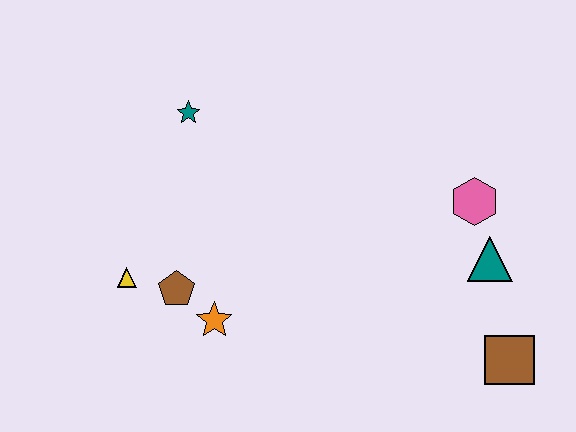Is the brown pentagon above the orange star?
Yes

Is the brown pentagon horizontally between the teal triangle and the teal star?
No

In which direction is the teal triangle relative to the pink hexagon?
The teal triangle is below the pink hexagon.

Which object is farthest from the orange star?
The brown square is farthest from the orange star.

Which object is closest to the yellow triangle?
The brown pentagon is closest to the yellow triangle.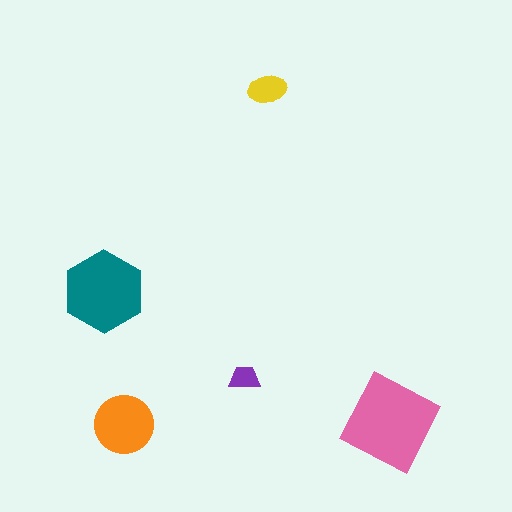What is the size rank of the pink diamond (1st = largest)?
1st.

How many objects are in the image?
There are 5 objects in the image.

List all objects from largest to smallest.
The pink diamond, the teal hexagon, the orange circle, the yellow ellipse, the purple trapezoid.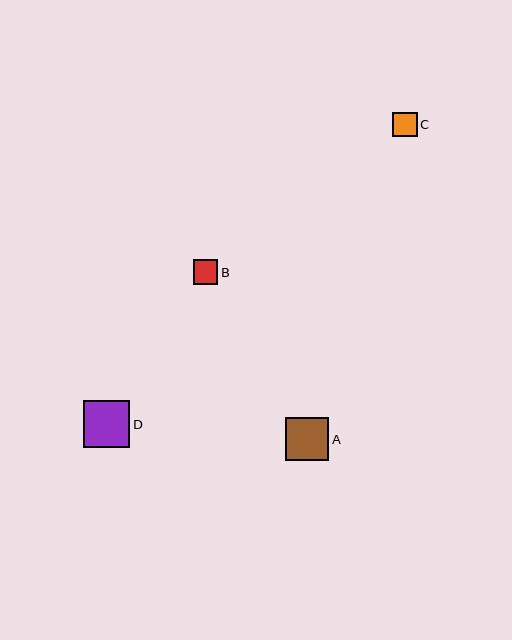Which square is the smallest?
Square C is the smallest with a size of approximately 25 pixels.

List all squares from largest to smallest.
From largest to smallest: D, A, B, C.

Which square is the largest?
Square D is the largest with a size of approximately 46 pixels.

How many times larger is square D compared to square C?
Square D is approximately 1.9 times the size of square C.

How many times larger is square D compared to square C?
Square D is approximately 1.9 times the size of square C.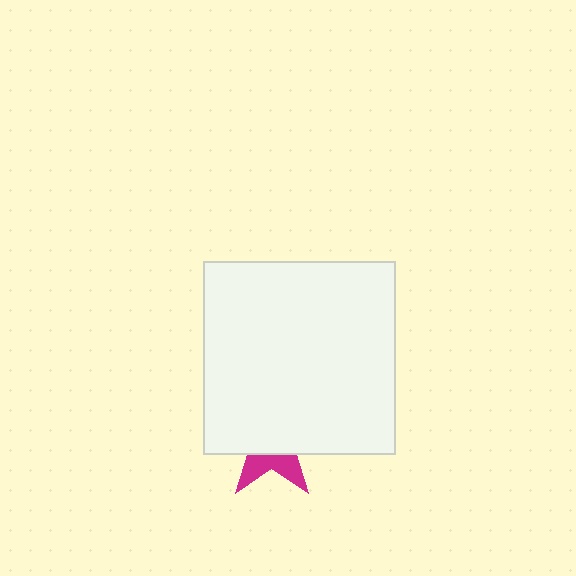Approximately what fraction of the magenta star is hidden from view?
Roughly 68% of the magenta star is hidden behind the white square.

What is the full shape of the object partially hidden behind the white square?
The partially hidden object is a magenta star.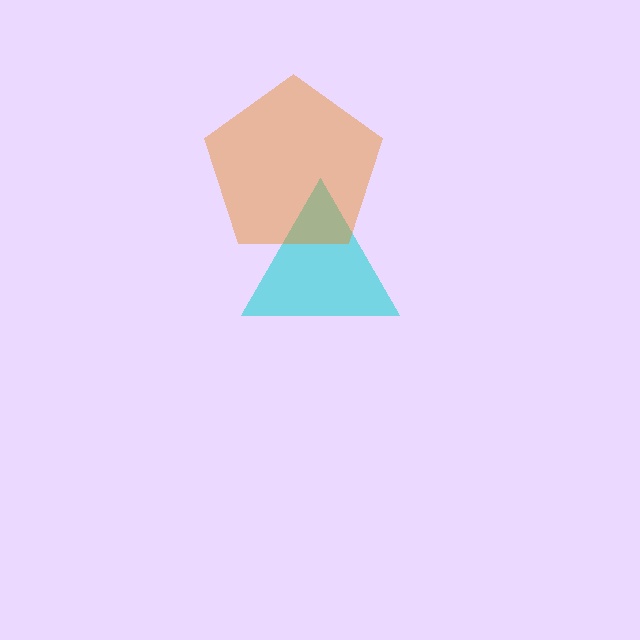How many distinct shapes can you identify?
There are 2 distinct shapes: a cyan triangle, an orange pentagon.